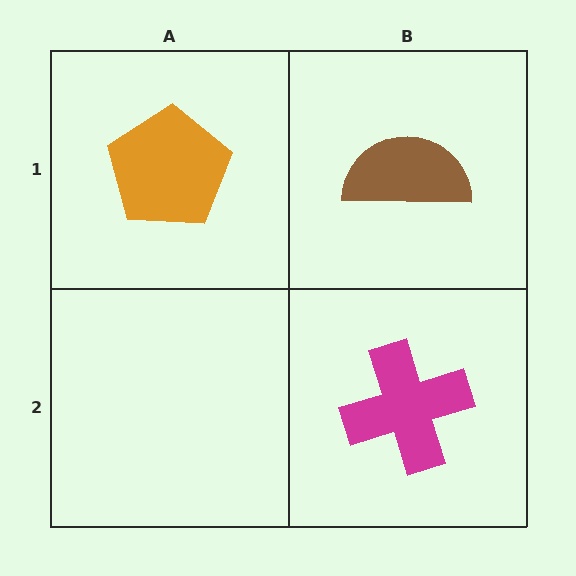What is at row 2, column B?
A magenta cross.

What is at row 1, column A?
An orange pentagon.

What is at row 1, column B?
A brown semicircle.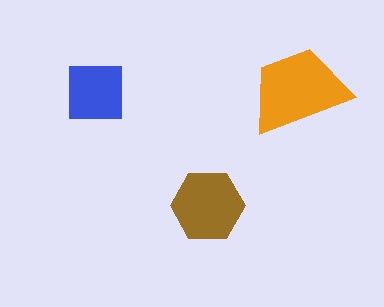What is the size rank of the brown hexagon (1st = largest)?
2nd.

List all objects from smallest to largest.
The blue square, the brown hexagon, the orange trapezoid.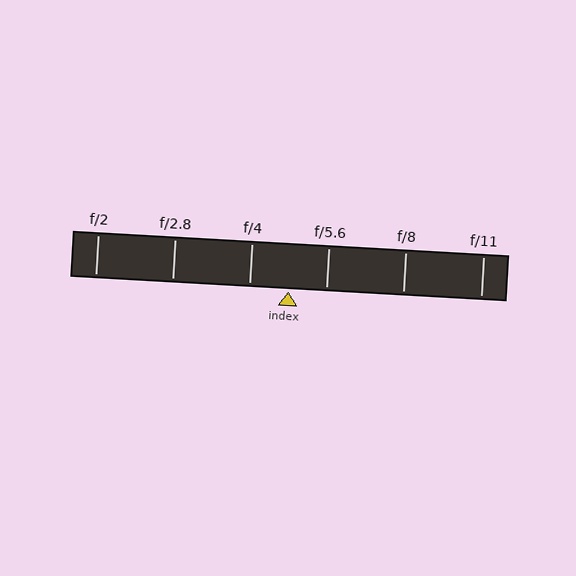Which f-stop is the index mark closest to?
The index mark is closest to f/5.6.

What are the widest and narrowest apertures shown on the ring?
The widest aperture shown is f/2 and the narrowest is f/11.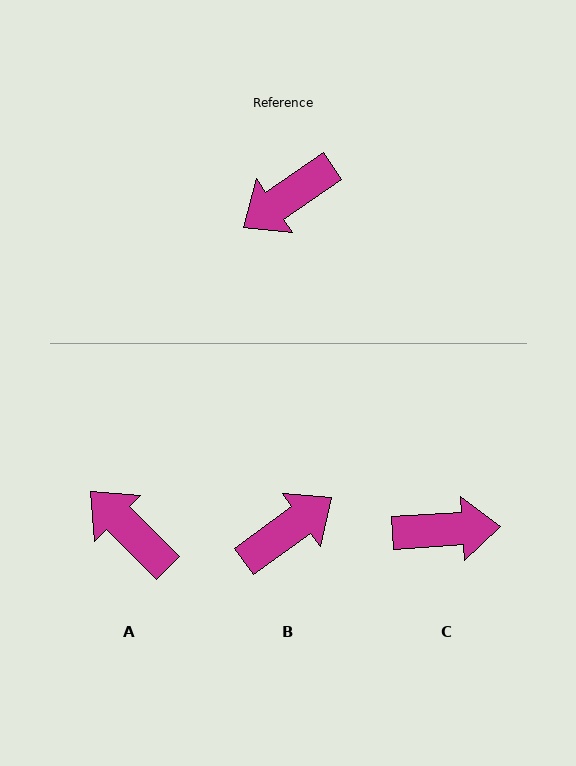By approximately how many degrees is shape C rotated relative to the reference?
Approximately 149 degrees counter-clockwise.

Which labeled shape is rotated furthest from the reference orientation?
B, about 178 degrees away.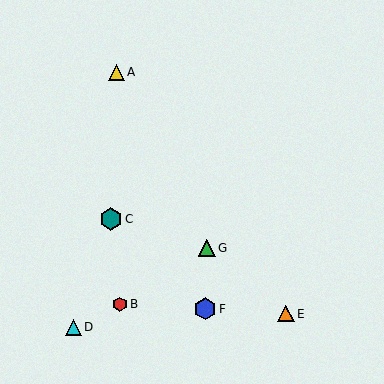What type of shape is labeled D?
Shape D is a cyan triangle.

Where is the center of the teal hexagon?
The center of the teal hexagon is at (111, 219).